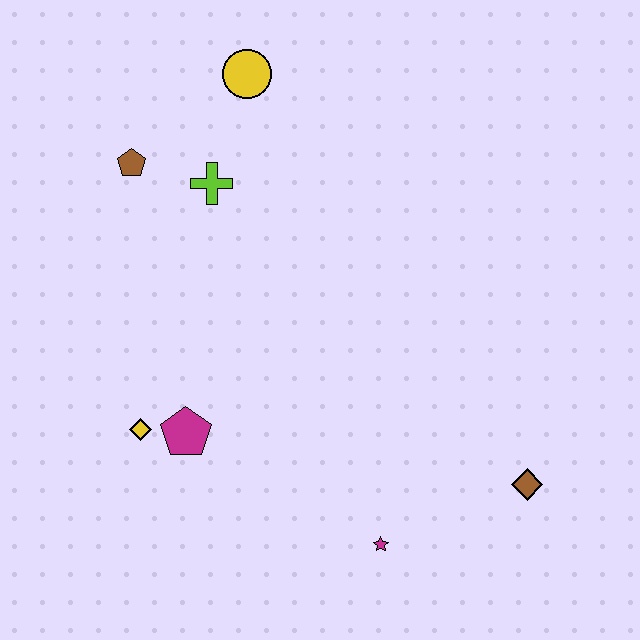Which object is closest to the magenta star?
The brown diamond is closest to the magenta star.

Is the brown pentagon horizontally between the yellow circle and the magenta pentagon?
No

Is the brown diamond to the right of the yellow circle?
Yes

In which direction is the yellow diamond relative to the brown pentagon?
The yellow diamond is below the brown pentagon.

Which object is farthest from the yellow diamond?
The brown diamond is farthest from the yellow diamond.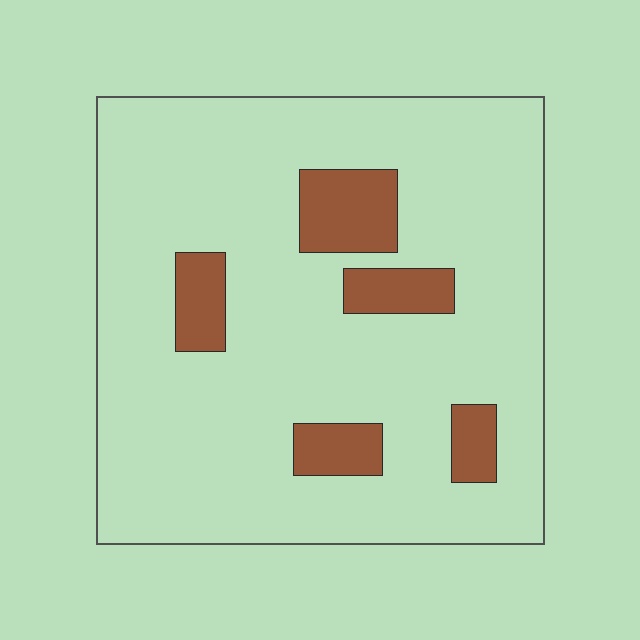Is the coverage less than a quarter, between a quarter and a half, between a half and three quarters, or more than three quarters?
Less than a quarter.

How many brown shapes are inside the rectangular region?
5.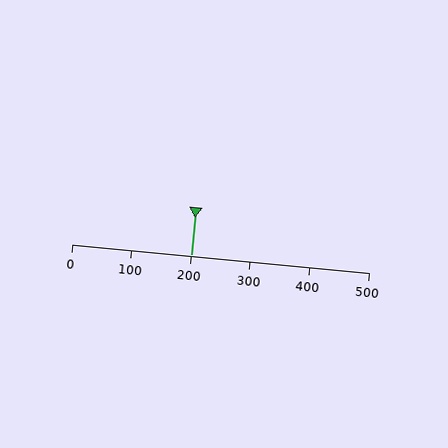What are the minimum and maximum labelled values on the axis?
The axis runs from 0 to 500.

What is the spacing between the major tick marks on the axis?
The major ticks are spaced 100 apart.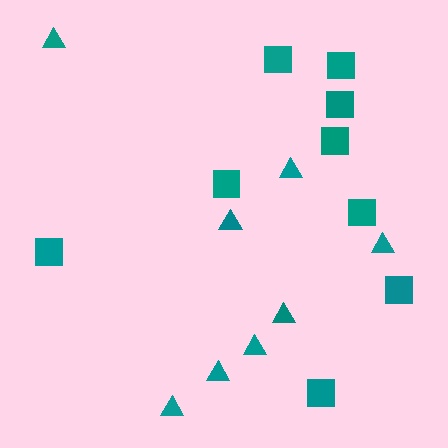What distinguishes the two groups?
There are 2 groups: one group of squares (9) and one group of triangles (8).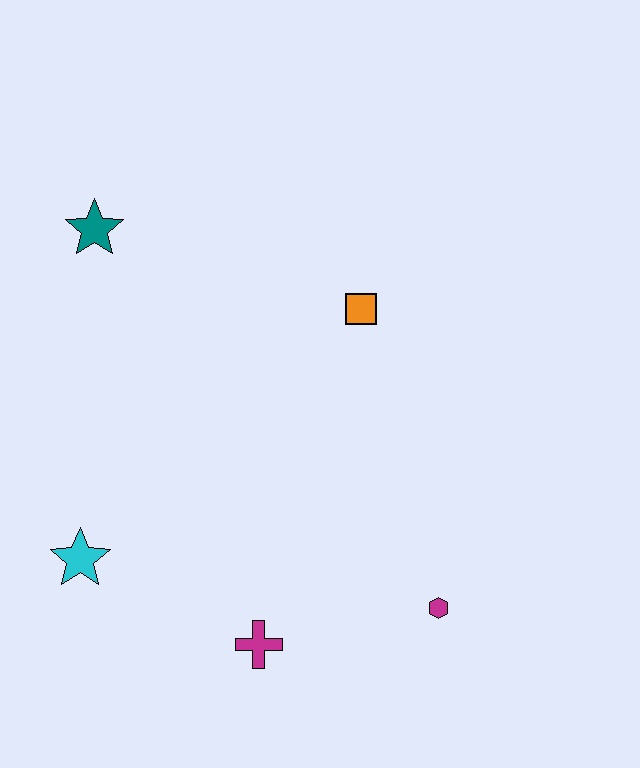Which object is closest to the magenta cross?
The magenta hexagon is closest to the magenta cross.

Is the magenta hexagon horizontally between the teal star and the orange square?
No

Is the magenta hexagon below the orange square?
Yes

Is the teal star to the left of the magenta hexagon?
Yes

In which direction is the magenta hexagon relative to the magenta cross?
The magenta hexagon is to the right of the magenta cross.